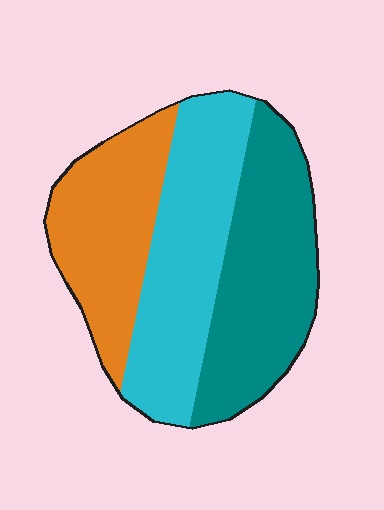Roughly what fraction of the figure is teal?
Teal takes up about three eighths (3/8) of the figure.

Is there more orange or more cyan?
Cyan.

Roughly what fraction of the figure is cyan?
Cyan covers 35% of the figure.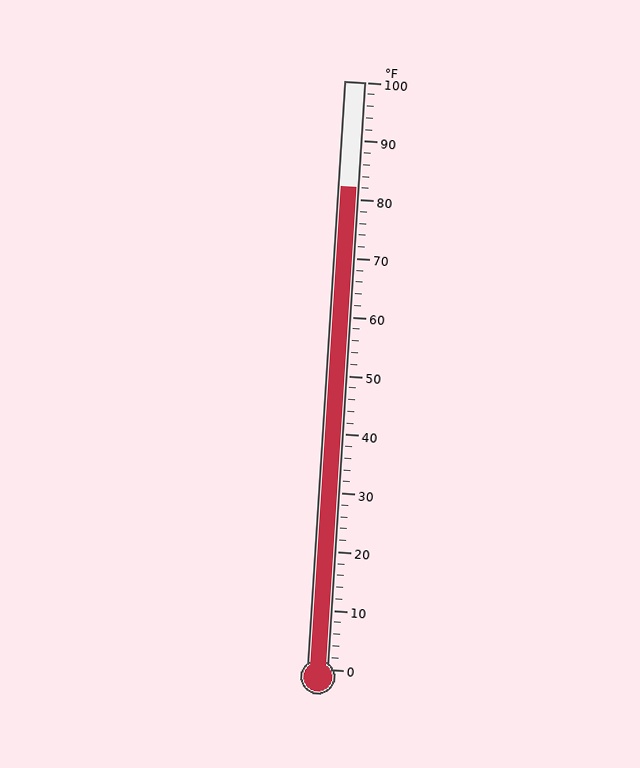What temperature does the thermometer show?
The thermometer shows approximately 82°F.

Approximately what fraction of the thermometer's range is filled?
The thermometer is filled to approximately 80% of its range.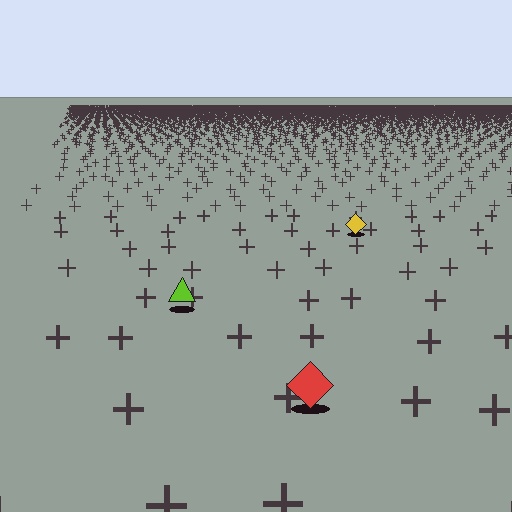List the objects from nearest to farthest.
From nearest to farthest: the red diamond, the lime triangle, the yellow diamond.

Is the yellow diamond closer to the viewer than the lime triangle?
No. The lime triangle is closer — you can tell from the texture gradient: the ground texture is coarser near it.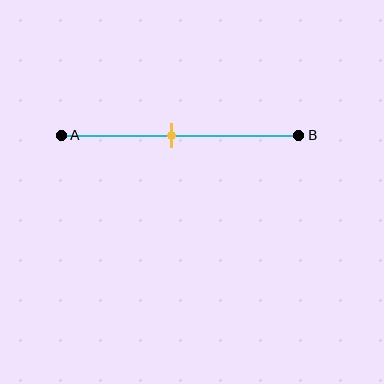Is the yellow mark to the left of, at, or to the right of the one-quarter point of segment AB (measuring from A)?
The yellow mark is to the right of the one-quarter point of segment AB.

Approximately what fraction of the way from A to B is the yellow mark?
The yellow mark is approximately 45% of the way from A to B.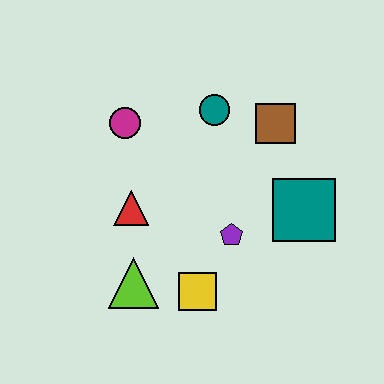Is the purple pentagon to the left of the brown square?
Yes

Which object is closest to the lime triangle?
The yellow square is closest to the lime triangle.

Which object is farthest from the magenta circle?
The teal square is farthest from the magenta circle.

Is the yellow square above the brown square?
No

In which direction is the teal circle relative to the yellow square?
The teal circle is above the yellow square.